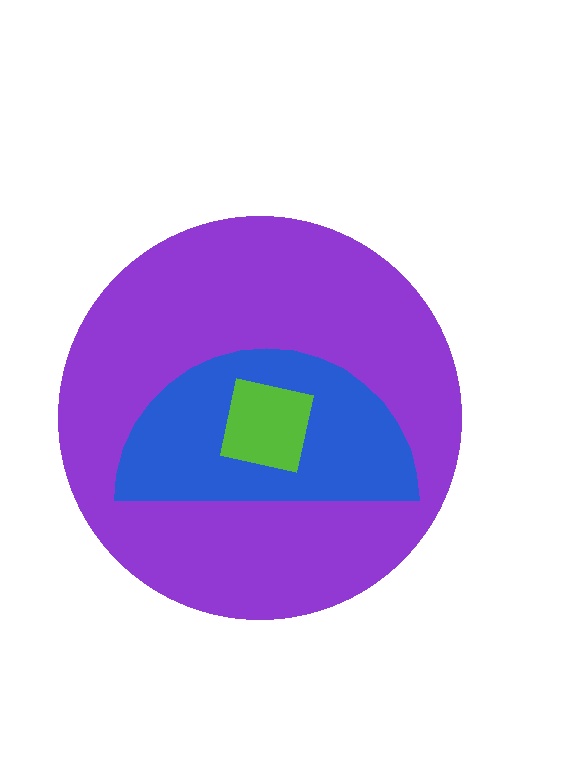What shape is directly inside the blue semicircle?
The lime square.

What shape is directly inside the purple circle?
The blue semicircle.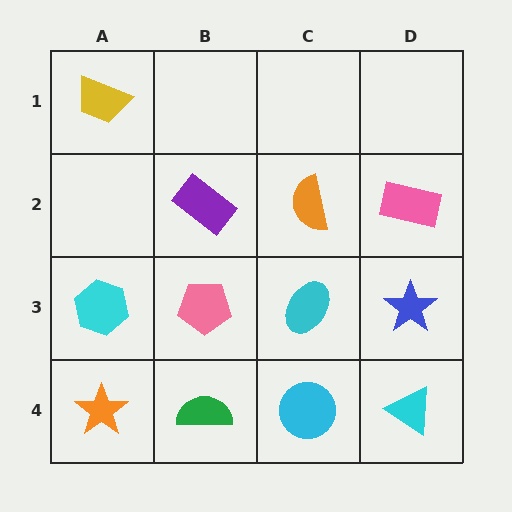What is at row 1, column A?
A yellow trapezoid.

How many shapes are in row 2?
3 shapes.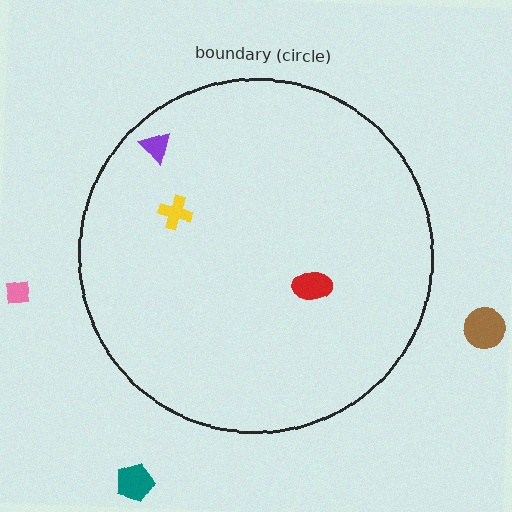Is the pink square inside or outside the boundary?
Outside.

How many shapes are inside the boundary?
3 inside, 3 outside.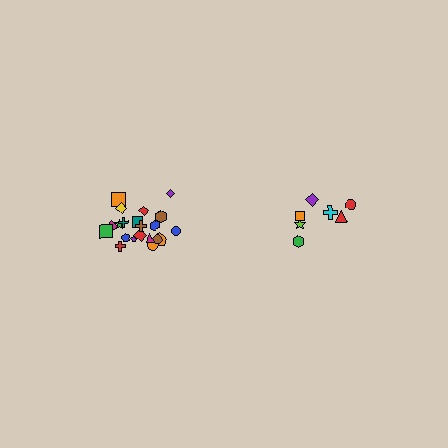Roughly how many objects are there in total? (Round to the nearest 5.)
Roughly 30 objects in total.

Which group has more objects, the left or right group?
The left group.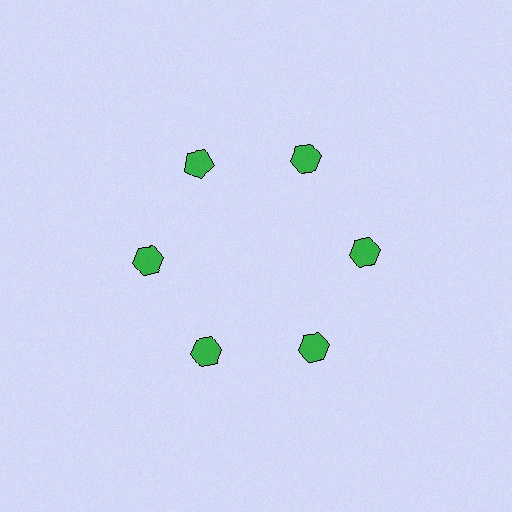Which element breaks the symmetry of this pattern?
The green pentagon at roughly the 11 o'clock position breaks the symmetry. All other shapes are green hexagons.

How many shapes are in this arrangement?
There are 6 shapes arranged in a ring pattern.